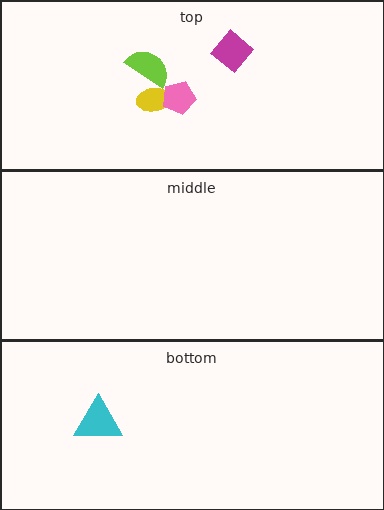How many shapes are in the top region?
4.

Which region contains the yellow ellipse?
The top region.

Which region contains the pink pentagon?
The top region.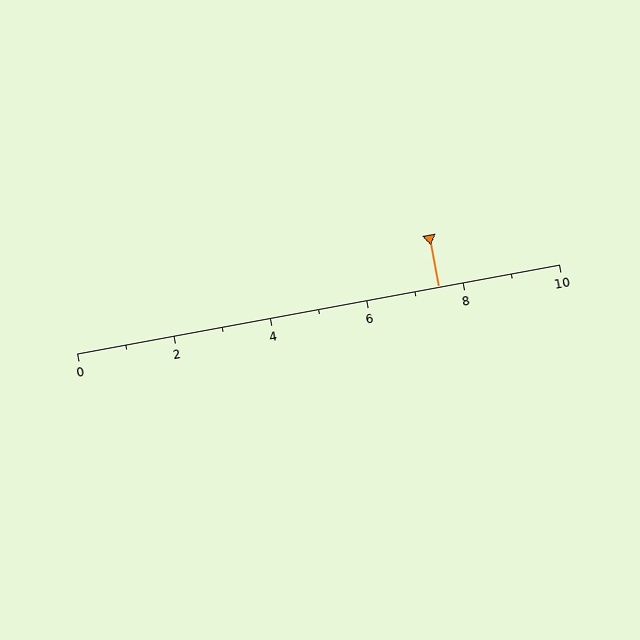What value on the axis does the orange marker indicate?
The marker indicates approximately 7.5.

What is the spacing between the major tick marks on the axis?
The major ticks are spaced 2 apart.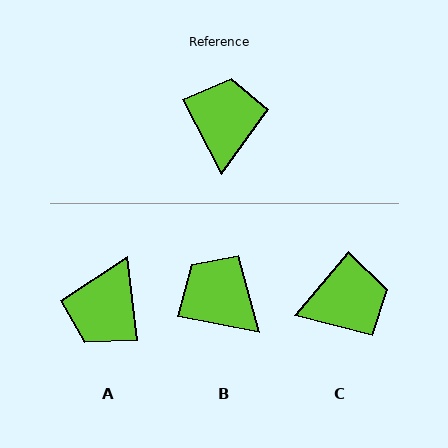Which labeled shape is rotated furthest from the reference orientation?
A, about 160 degrees away.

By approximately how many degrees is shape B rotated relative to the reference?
Approximately 51 degrees counter-clockwise.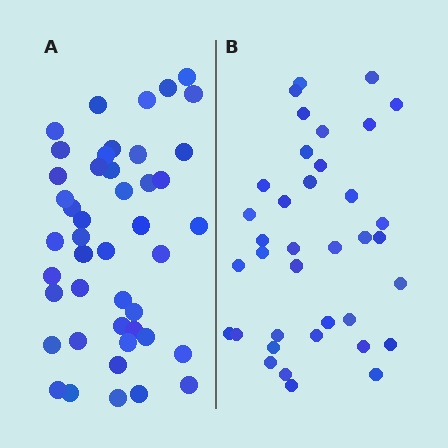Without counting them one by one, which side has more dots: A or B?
Region A (the left region) has more dots.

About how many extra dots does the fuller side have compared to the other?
Region A has roughly 8 or so more dots than region B.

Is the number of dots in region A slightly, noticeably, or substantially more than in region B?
Region A has only slightly more — the two regions are fairly close. The ratio is roughly 1.2 to 1.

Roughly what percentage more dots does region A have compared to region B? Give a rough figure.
About 20% more.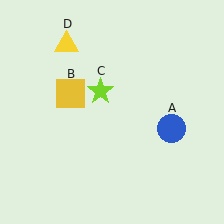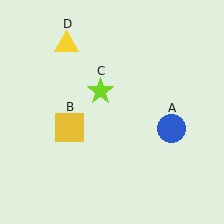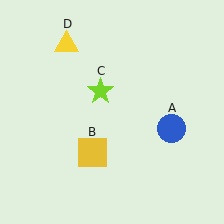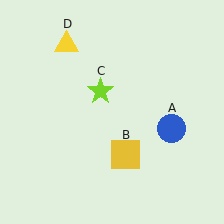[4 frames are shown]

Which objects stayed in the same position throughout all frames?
Blue circle (object A) and lime star (object C) and yellow triangle (object D) remained stationary.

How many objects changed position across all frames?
1 object changed position: yellow square (object B).